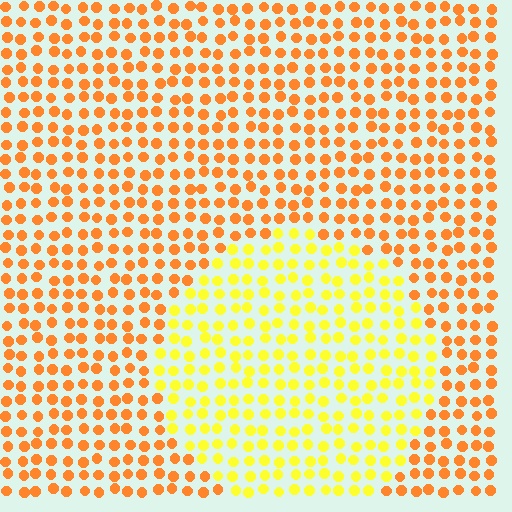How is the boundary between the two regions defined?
The boundary is defined purely by a slight shift in hue (about 36 degrees). Spacing, size, and orientation are identical on both sides.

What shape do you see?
I see a circle.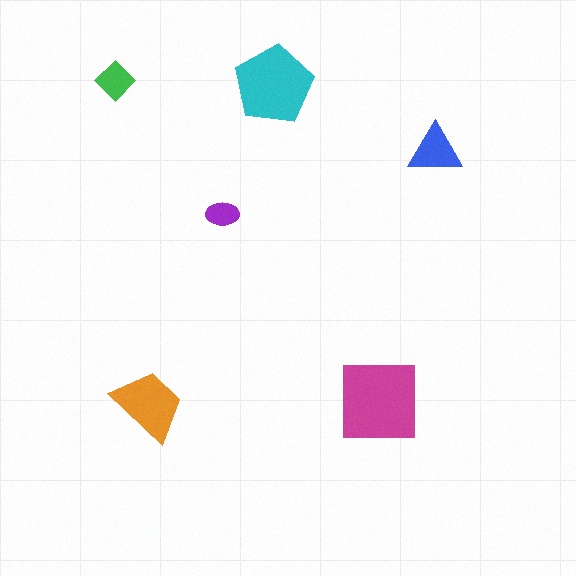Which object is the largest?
The magenta square.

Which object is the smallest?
The purple ellipse.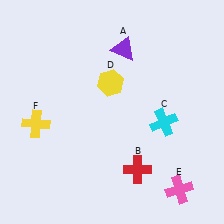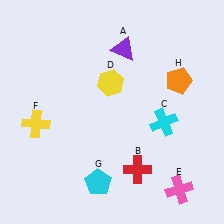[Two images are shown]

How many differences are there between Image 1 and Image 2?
There are 2 differences between the two images.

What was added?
A cyan pentagon (G), an orange pentagon (H) were added in Image 2.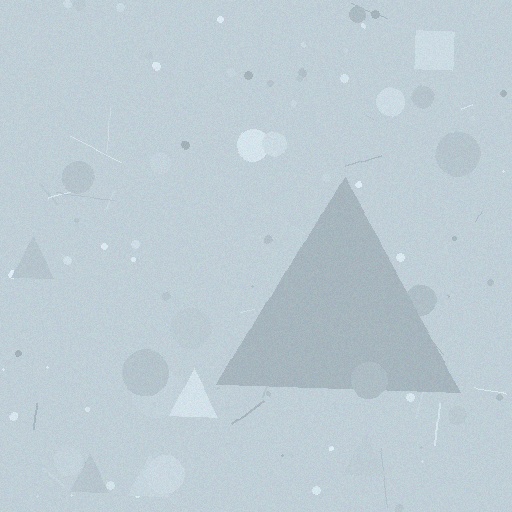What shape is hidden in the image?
A triangle is hidden in the image.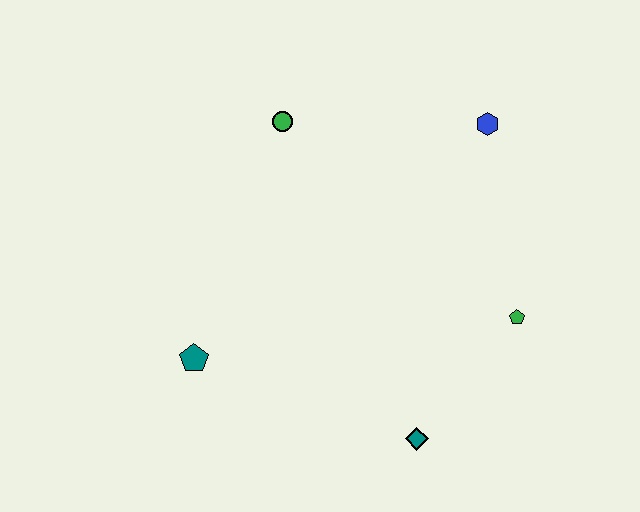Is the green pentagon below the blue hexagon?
Yes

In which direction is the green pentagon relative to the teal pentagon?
The green pentagon is to the right of the teal pentagon.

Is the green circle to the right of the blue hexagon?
No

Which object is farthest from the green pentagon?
The teal pentagon is farthest from the green pentagon.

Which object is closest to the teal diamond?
The green pentagon is closest to the teal diamond.